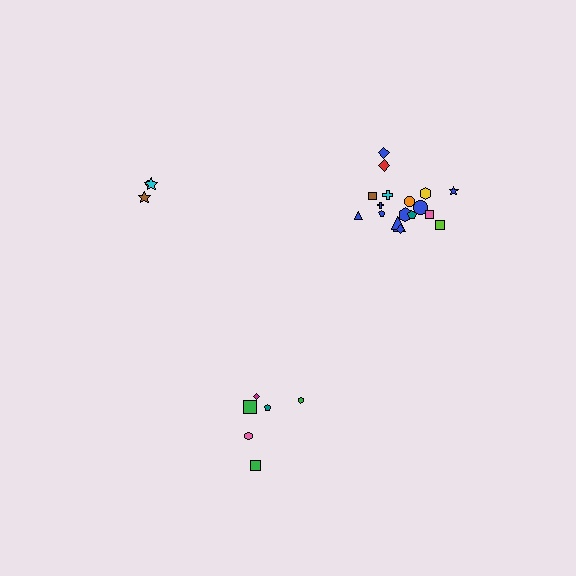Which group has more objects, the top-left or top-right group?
The top-right group.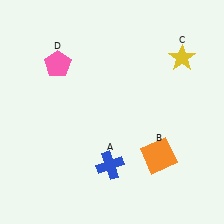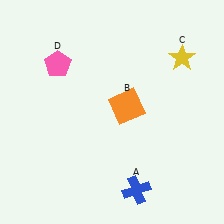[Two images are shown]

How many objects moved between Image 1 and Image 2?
2 objects moved between the two images.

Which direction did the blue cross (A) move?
The blue cross (A) moved right.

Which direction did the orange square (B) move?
The orange square (B) moved up.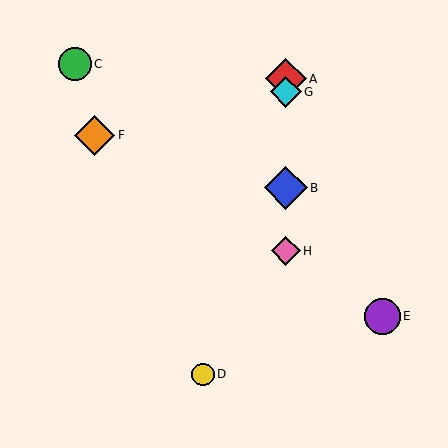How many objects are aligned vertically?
4 objects (A, B, G, H) are aligned vertically.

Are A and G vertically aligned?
Yes, both are at x≈286.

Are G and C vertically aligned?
No, G is at x≈286 and C is at x≈75.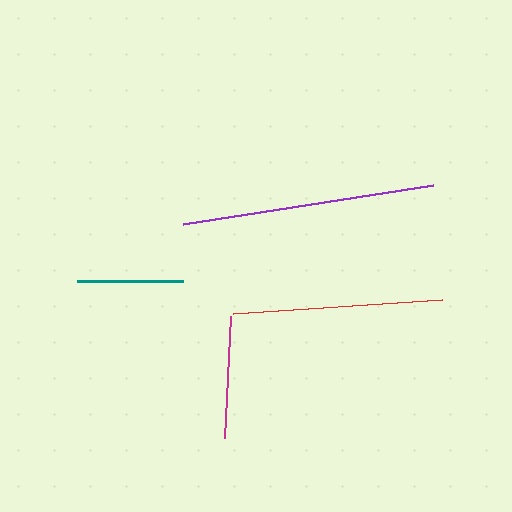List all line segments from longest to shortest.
From longest to shortest: purple, red, magenta, teal.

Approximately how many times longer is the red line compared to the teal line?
The red line is approximately 2.0 times the length of the teal line.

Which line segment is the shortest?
The teal line is the shortest at approximately 106 pixels.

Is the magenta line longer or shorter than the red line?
The red line is longer than the magenta line.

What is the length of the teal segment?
The teal segment is approximately 106 pixels long.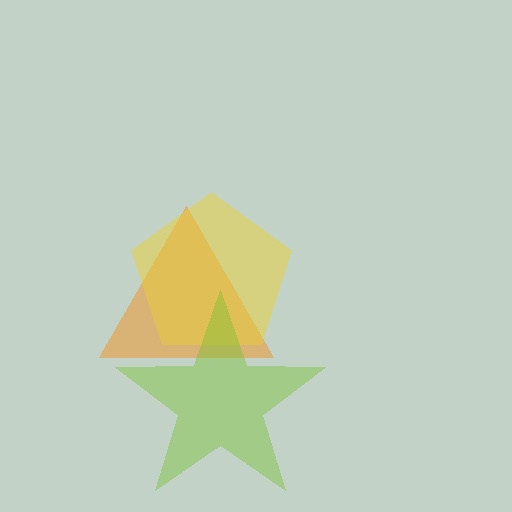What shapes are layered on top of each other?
The layered shapes are: an orange triangle, a yellow pentagon, a lime star.